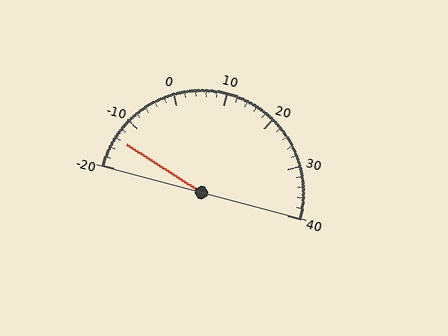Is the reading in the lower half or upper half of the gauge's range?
The reading is in the lower half of the range (-20 to 40).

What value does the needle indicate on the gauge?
The needle indicates approximately -14.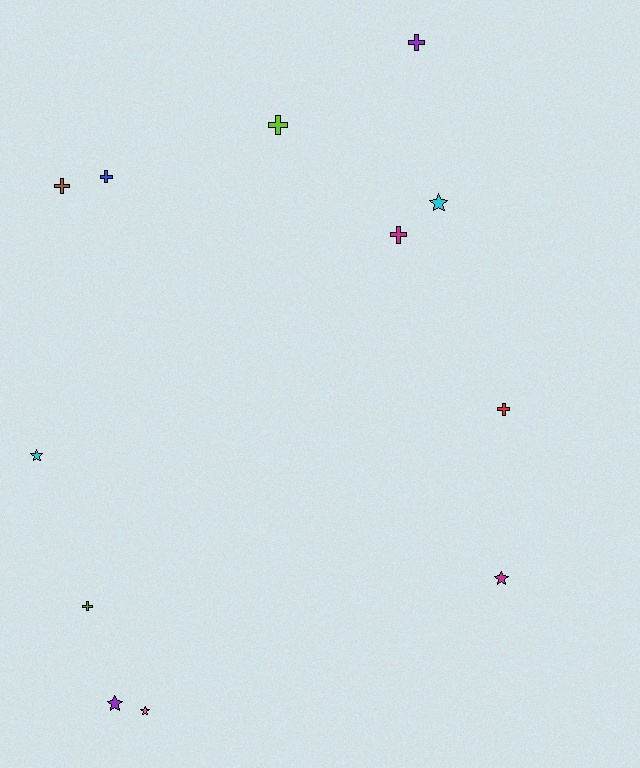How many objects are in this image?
There are 12 objects.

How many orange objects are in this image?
There are no orange objects.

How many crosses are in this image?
There are 7 crosses.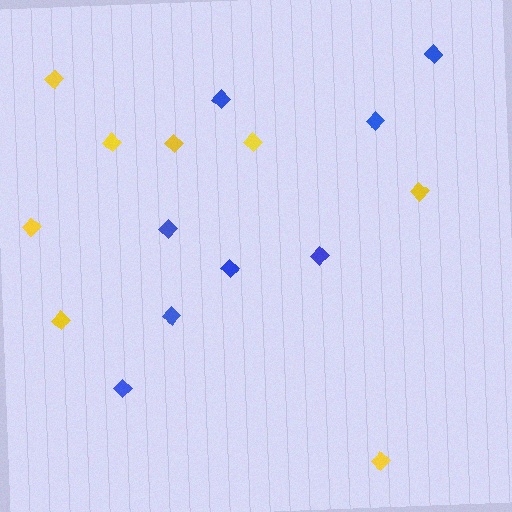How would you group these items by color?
There are 2 groups: one group of blue diamonds (8) and one group of yellow diamonds (8).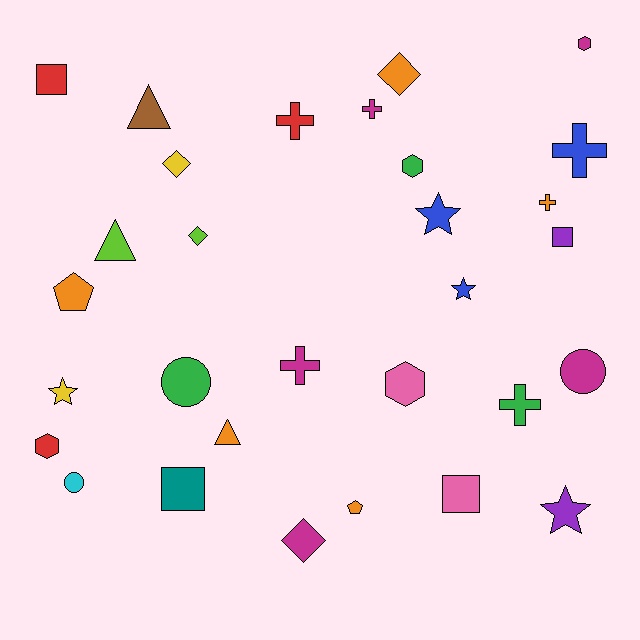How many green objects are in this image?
There are 3 green objects.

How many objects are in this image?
There are 30 objects.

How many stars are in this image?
There are 4 stars.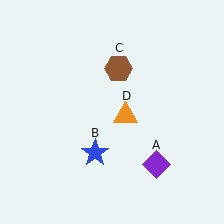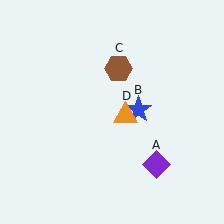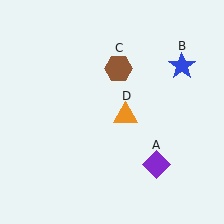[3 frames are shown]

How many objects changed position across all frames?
1 object changed position: blue star (object B).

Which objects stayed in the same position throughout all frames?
Purple diamond (object A) and brown hexagon (object C) and orange triangle (object D) remained stationary.